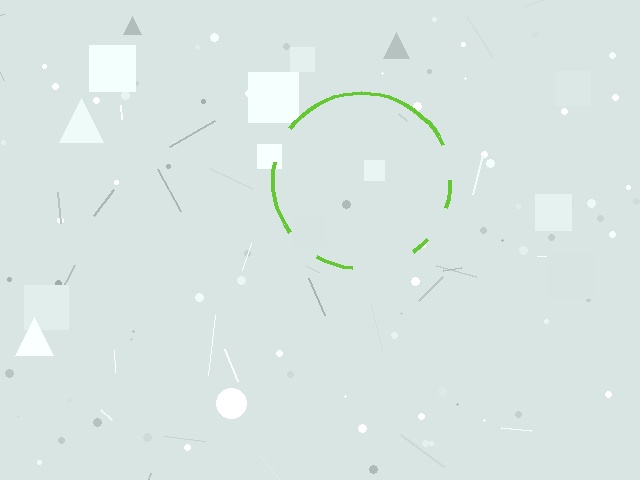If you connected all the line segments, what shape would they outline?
They would outline a circle.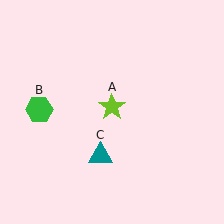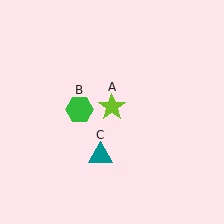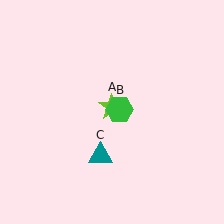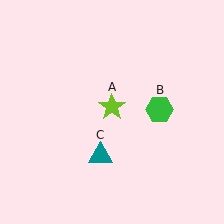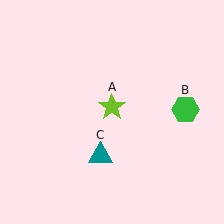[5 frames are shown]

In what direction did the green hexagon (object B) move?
The green hexagon (object B) moved right.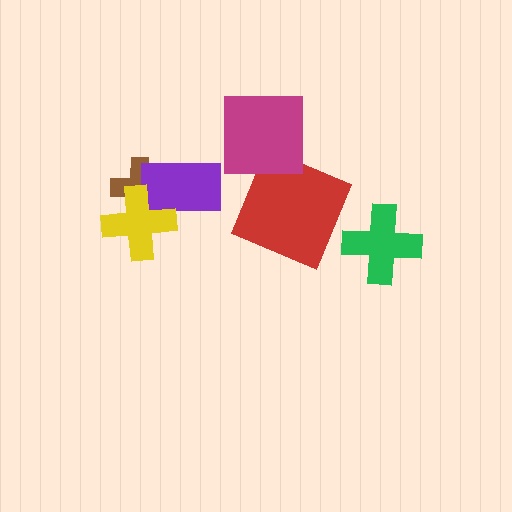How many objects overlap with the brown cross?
2 objects overlap with the brown cross.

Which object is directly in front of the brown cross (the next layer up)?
The purple rectangle is directly in front of the brown cross.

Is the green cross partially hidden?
No, no other shape covers it.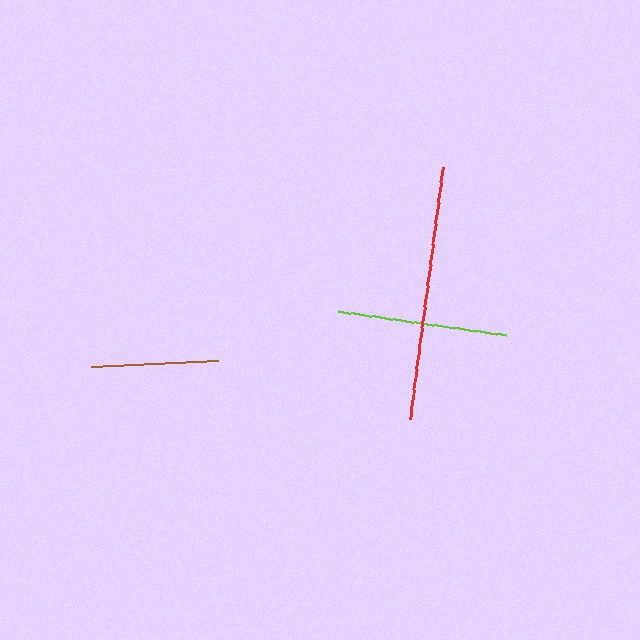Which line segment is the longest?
The red line is the longest at approximately 254 pixels.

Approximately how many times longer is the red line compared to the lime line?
The red line is approximately 1.5 times the length of the lime line.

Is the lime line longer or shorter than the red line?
The red line is longer than the lime line.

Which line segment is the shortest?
The brown line is the shortest at approximately 126 pixels.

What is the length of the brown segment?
The brown segment is approximately 126 pixels long.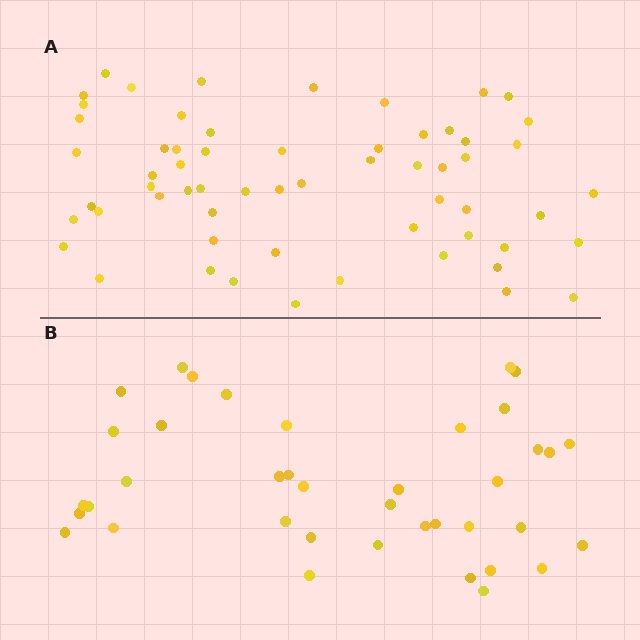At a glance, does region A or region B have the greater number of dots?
Region A (the top region) has more dots.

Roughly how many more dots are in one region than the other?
Region A has approximately 20 more dots than region B.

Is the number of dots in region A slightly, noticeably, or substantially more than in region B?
Region A has substantially more. The ratio is roughly 1.5 to 1.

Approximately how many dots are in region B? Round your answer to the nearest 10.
About 40 dots. (The exact count is 39, which rounds to 40.)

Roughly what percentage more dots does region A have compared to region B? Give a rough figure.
About 55% more.